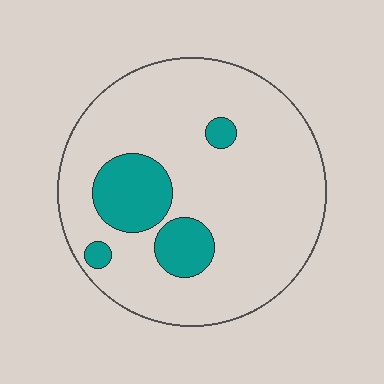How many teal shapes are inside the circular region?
4.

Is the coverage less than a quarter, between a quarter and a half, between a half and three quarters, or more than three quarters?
Less than a quarter.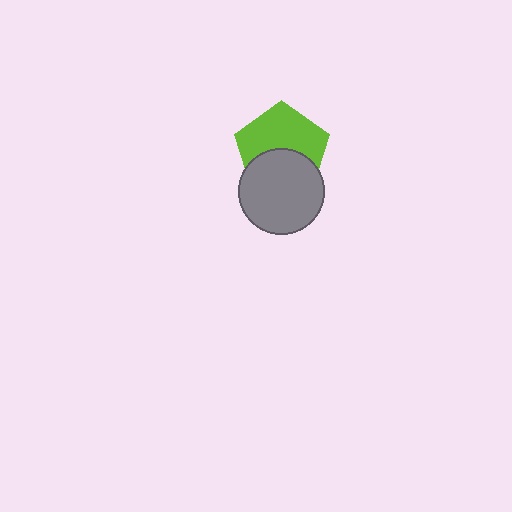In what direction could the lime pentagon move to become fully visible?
The lime pentagon could move up. That would shift it out from behind the gray circle entirely.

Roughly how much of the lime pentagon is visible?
About half of it is visible (roughly 57%).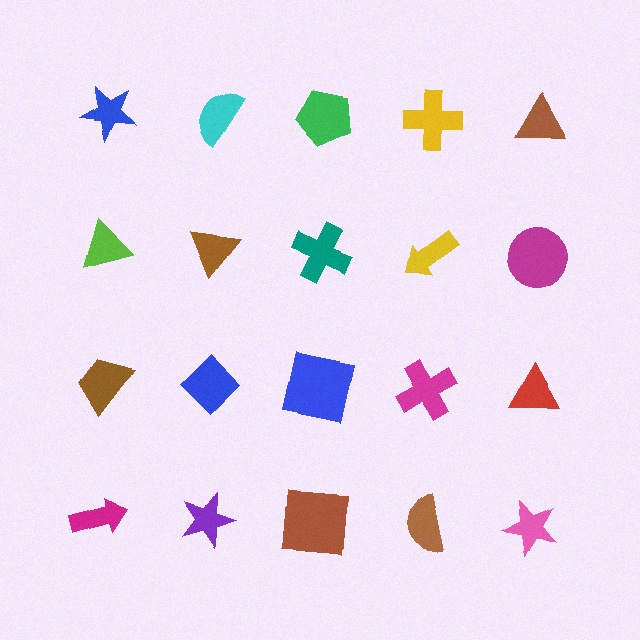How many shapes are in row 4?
5 shapes.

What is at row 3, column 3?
A blue square.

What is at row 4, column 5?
A pink star.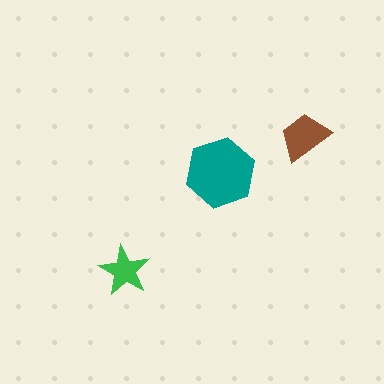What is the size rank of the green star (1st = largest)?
3rd.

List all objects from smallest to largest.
The green star, the brown trapezoid, the teal hexagon.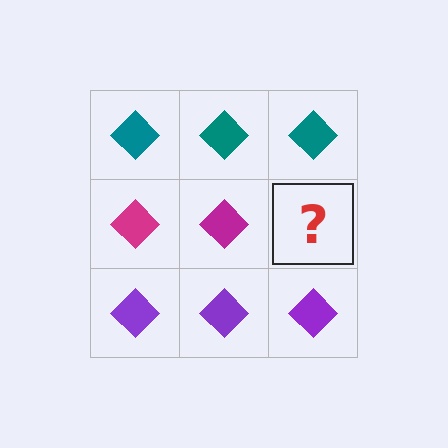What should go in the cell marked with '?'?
The missing cell should contain a magenta diamond.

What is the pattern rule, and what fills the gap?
The rule is that each row has a consistent color. The gap should be filled with a magenta diamond.